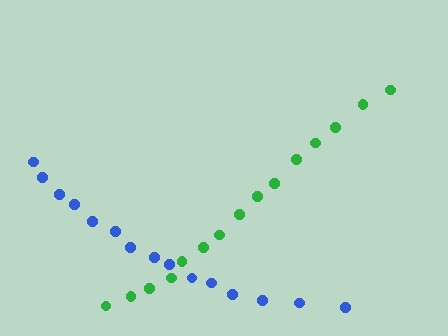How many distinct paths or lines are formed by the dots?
There are 2 distinct paths.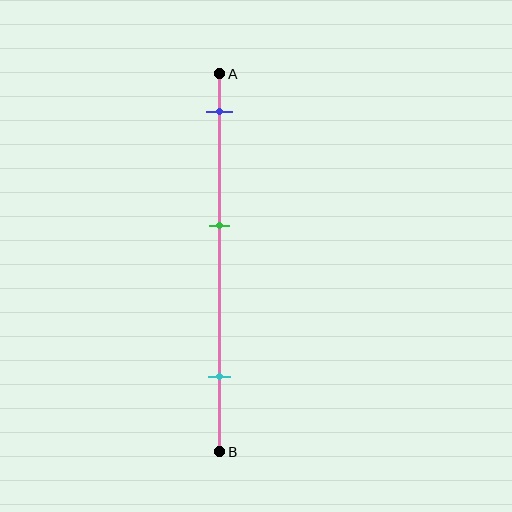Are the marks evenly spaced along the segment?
Yes, the marks are approximately evenly spaced.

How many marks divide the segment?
There are 3 marks dividing the segment.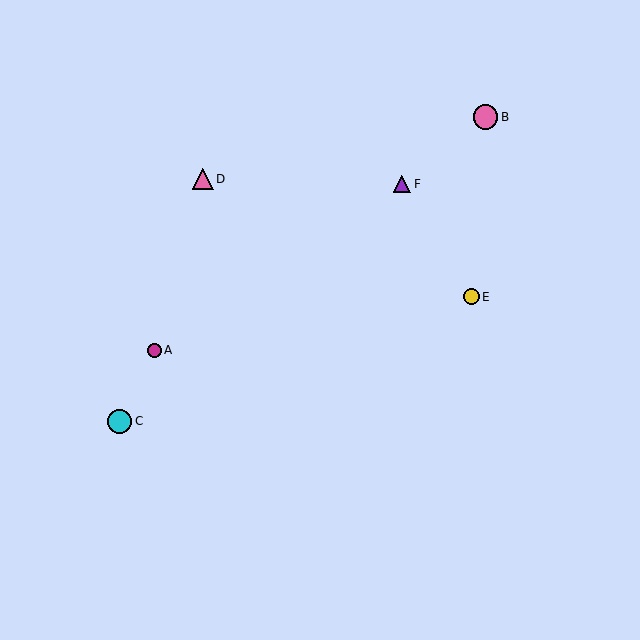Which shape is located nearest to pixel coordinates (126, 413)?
The cyan circle (labeled C) at (120, 421) is nearest to that location.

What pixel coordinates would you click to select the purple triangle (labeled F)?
Click at (402, 184) to select the purple triangle F.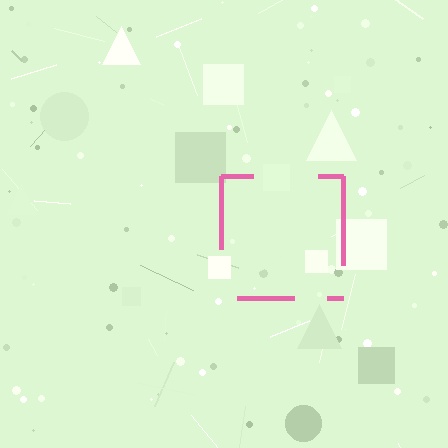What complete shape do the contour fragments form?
The contour fragments form a square.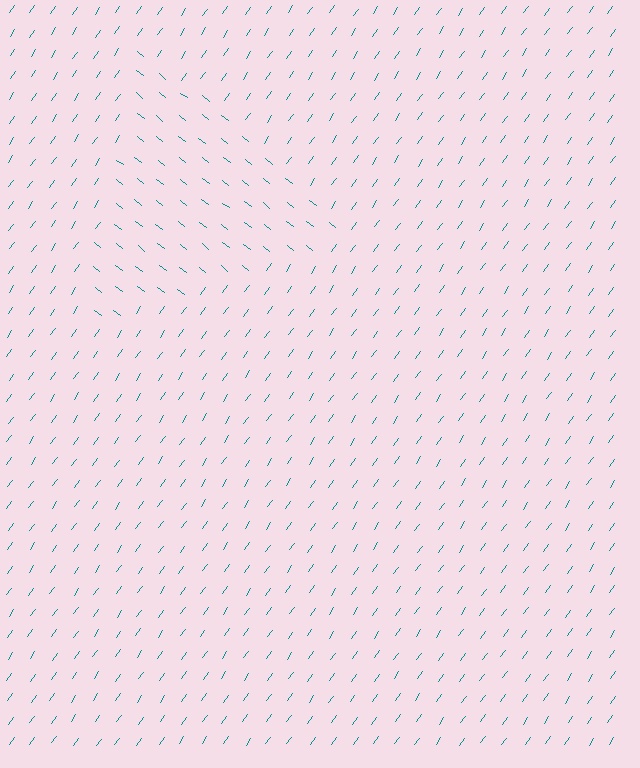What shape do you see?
I see a triangle.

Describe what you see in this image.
The image is filled with small teal line segments. A triangle region in the image has lines oriented differently from the surrounding lines, creating a visible texture boundary.